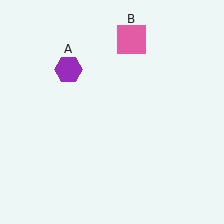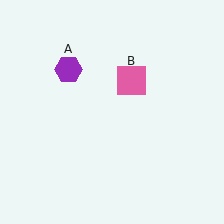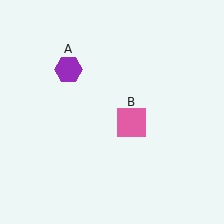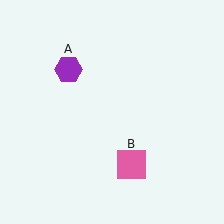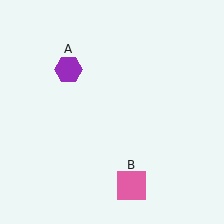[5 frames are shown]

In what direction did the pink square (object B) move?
The pink square (object B) moved down.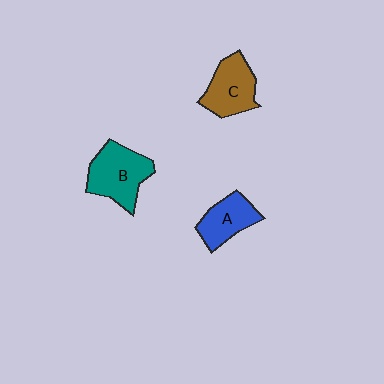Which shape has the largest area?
Shape B (teal).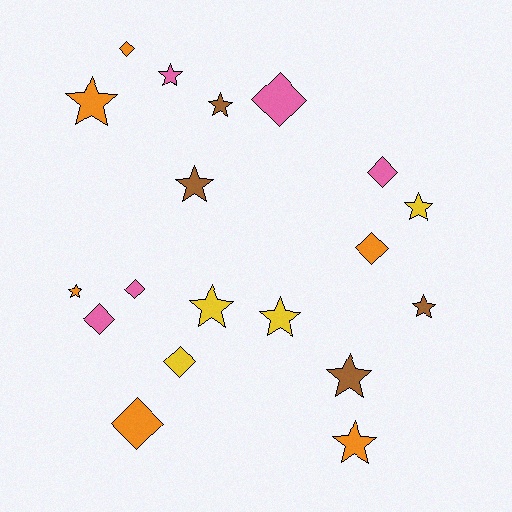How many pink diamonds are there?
There are 4 pink diamonds.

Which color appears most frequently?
Orange, with 6 objects.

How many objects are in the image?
There are 19 objects.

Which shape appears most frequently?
Star, with 11 objects.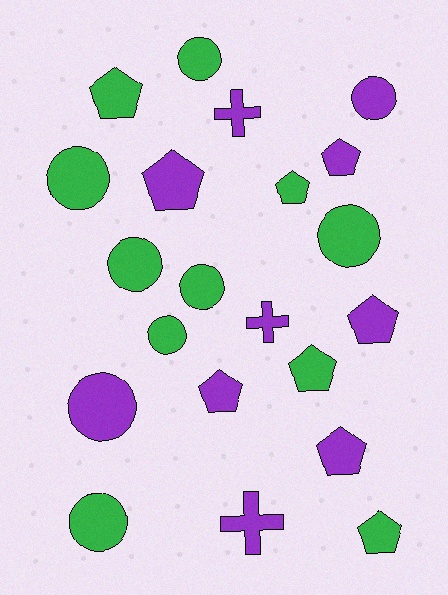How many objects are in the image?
There are 21 objects.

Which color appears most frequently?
Green, with 11 objects.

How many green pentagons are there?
There are 4 green pentagons.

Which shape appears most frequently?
Pentagon, with 9 objects.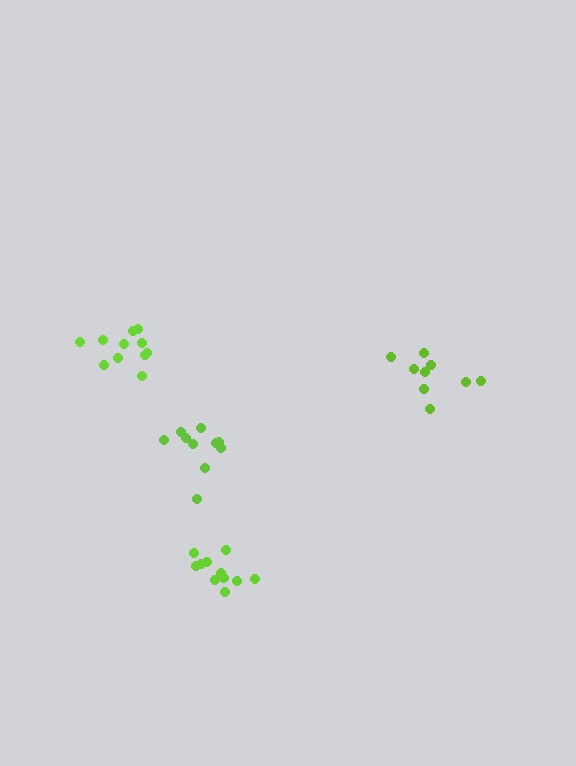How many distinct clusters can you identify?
There are 4 distinct clusters.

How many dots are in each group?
Group 1: 11 dots, Group 2: 9 dots, Group 3: 11 dots, Group 4: 10 dots (41 total).